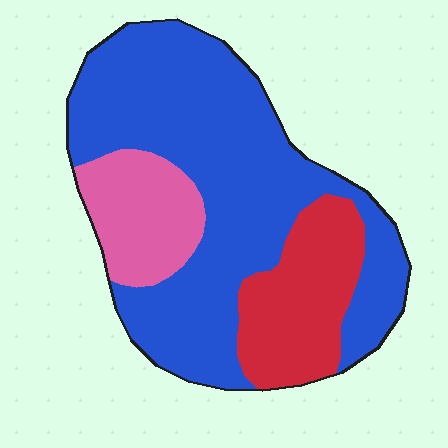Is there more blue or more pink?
Blue.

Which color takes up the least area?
Pink, at roughly 15%.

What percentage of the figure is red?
Red takes up about one fifth (1/5) of the figure.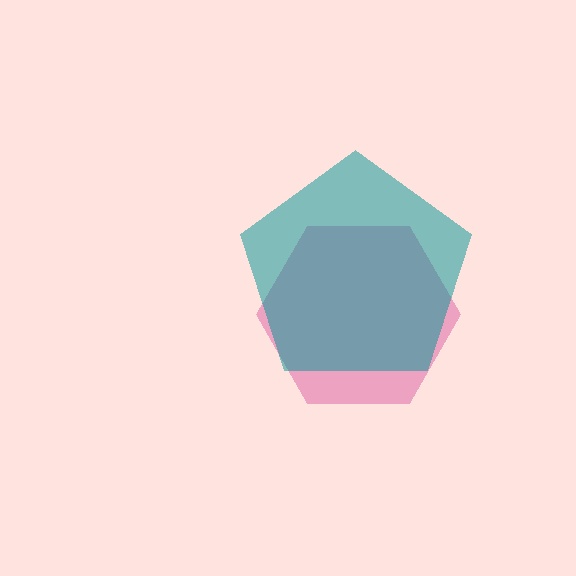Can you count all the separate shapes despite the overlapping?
Yes, there are 2 separate shapes.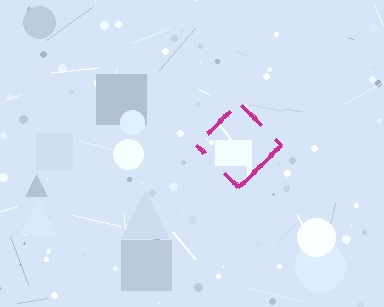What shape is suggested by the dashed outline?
The dashed outline suggests a diamond.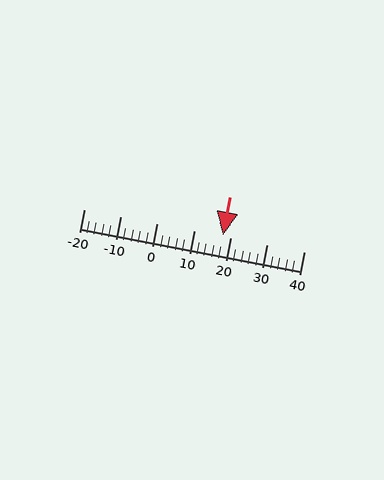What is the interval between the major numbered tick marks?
The major tick marks are spaced 10 units apart.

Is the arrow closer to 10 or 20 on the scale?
The arrow is closer to 20.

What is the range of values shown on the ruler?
The ruler shows values from -20 to 40.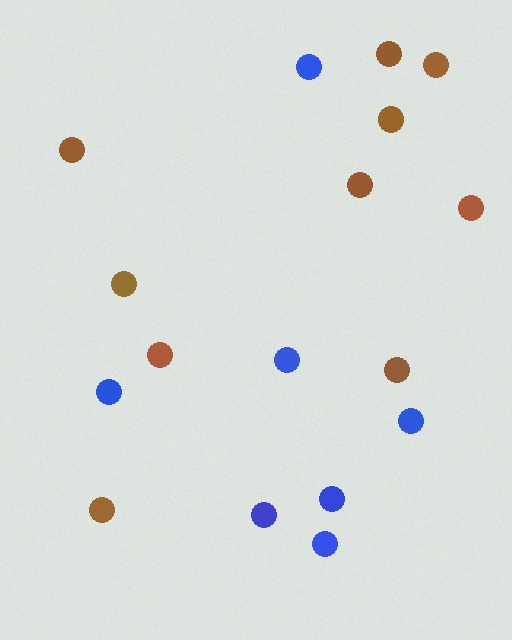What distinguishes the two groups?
There are 2 groups: one group of blue circles (7) and one group of brown circles (10).